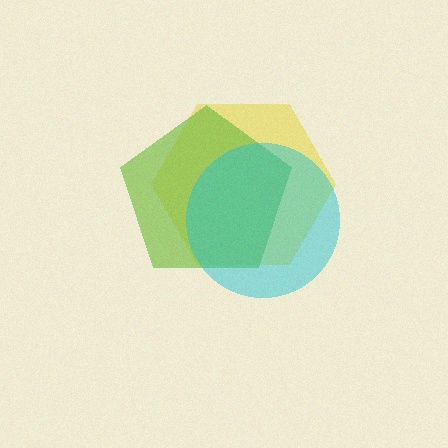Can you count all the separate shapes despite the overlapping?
Yes, there are 3 separate shapes.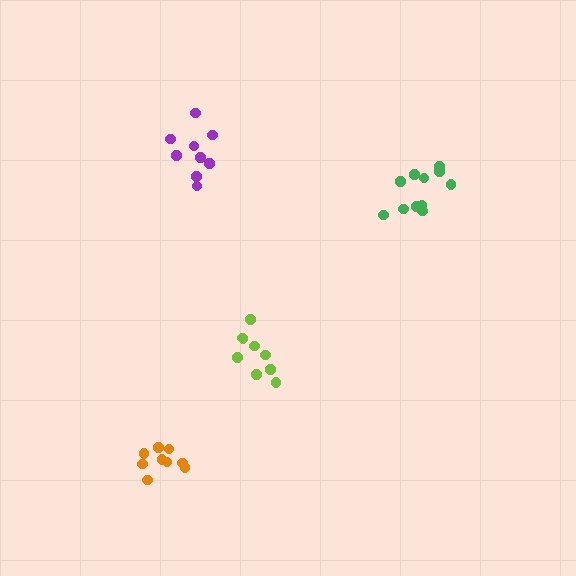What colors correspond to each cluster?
The clusters are colored: green, purple, lime, orange.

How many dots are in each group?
Group 1: 11 dots, Group 2: 9 dots, Group 3: 9 dots, Group 4: 9 dots (38 total).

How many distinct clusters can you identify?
There are 4 distinct clusters.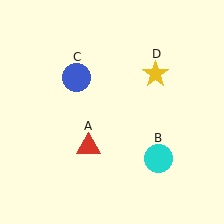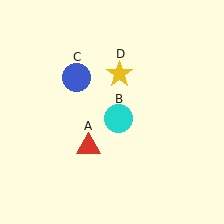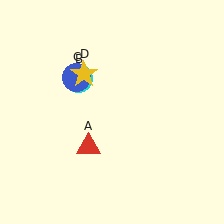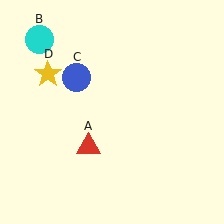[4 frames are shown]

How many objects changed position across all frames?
2 objects changed position: cyan circle (object B), yellow star (object D).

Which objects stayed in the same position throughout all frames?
Red triangle (object A) and blue circle (object C) remained stationary.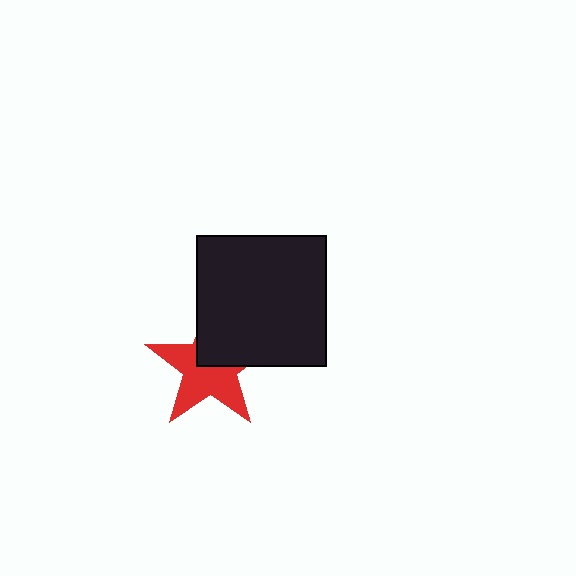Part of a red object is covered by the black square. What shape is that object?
It is a star.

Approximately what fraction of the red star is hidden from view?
Roughly 41% of the red star is hidden behind the black square.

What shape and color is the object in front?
The object in front is a black square.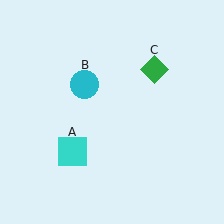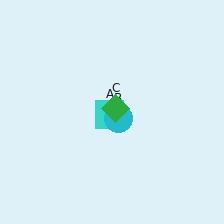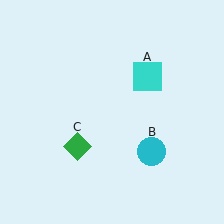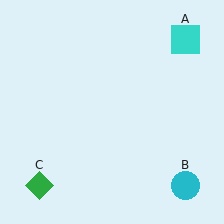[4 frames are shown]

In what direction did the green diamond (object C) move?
The green diamond (object C) moved down and to the left.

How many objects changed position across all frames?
3 objects changed position: cyan square (object A), cyan circle (object B), green diamond (object C).